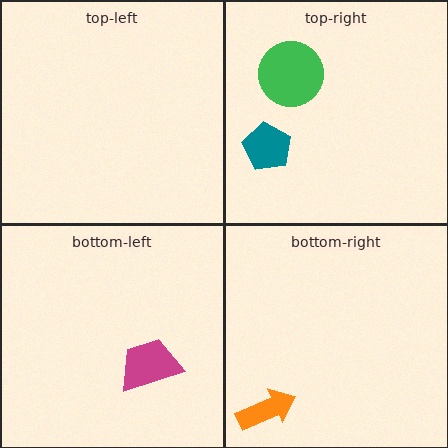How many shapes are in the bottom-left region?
1.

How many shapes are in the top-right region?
2.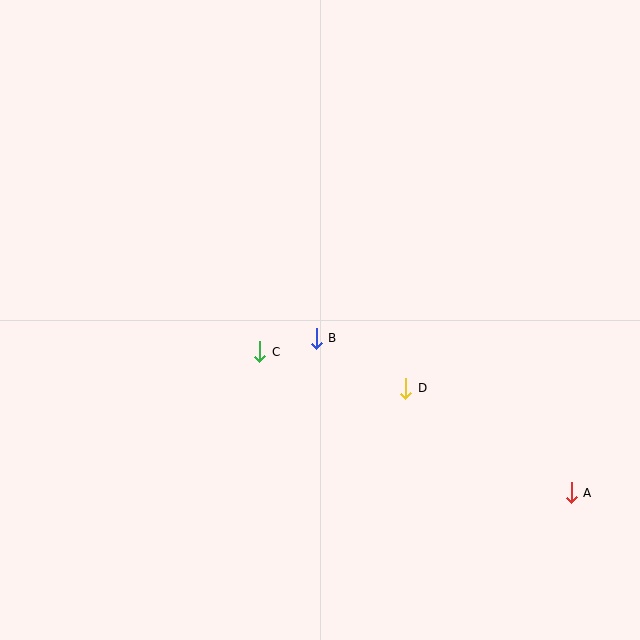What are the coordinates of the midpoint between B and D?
The midpoint between B and D is at (361, 363).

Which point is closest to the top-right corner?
Point D is closest to the top-right corner.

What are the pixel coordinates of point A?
Point A is at (571, 493).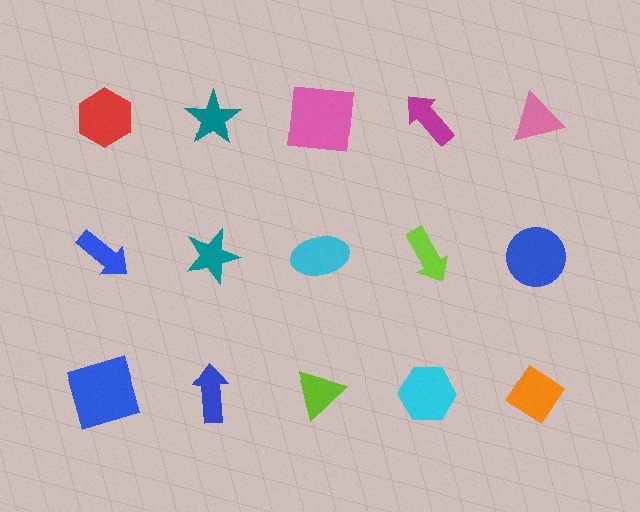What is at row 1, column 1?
A red hexagon.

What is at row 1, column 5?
A pink triangle.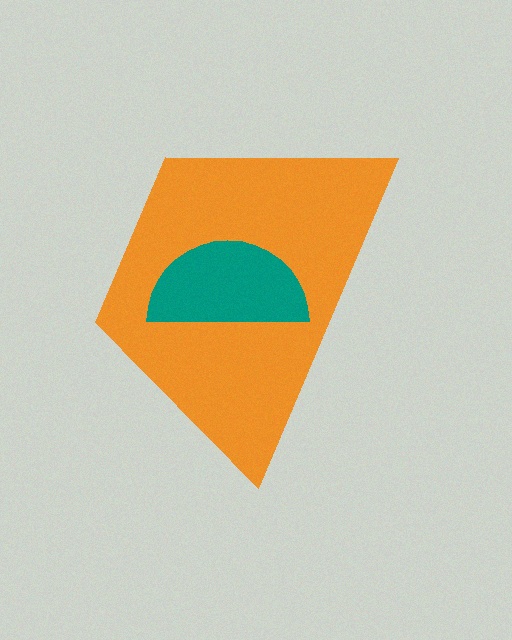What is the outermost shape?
The orange trapezoid.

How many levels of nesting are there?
2.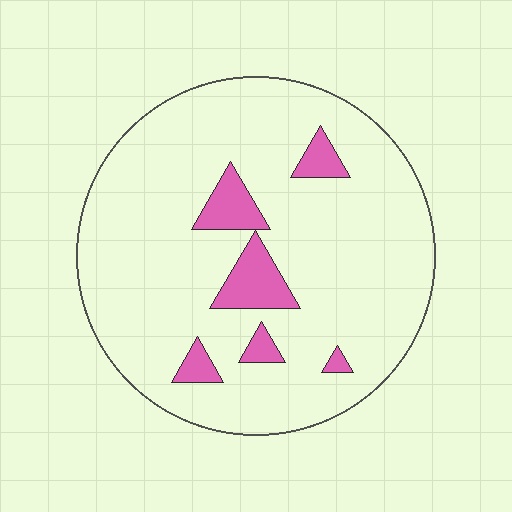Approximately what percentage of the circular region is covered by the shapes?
Approximately 10%.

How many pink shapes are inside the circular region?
6.